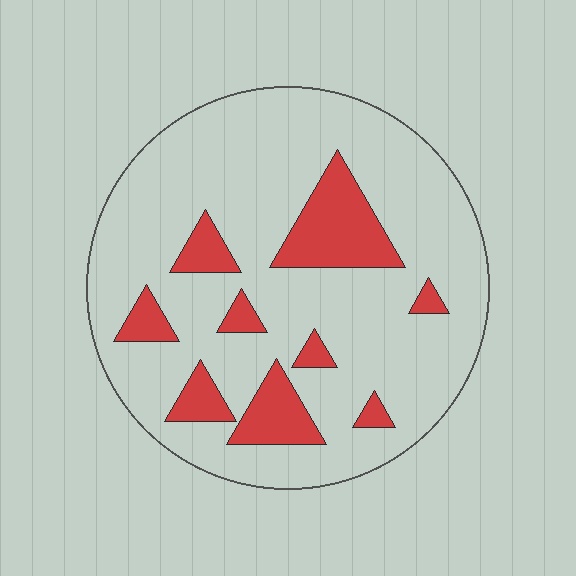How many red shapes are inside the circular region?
9.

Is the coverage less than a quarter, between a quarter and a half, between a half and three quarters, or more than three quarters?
Less than a quarter.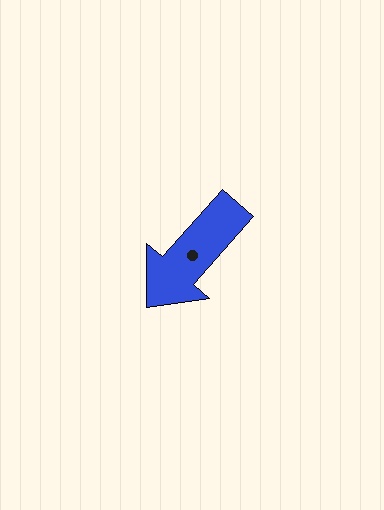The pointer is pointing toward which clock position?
Roughly 7 o'clock.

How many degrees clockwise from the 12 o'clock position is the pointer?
Approximately 221 degrees.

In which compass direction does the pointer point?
Southwest.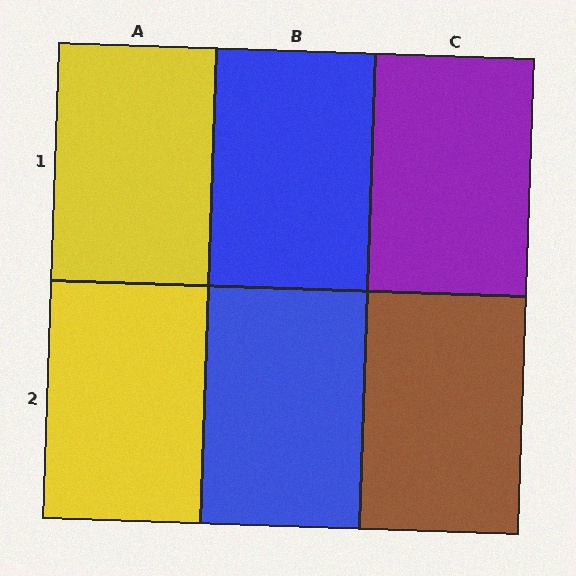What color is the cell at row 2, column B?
Blue.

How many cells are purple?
1 cell is purple.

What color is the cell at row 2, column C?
Brown.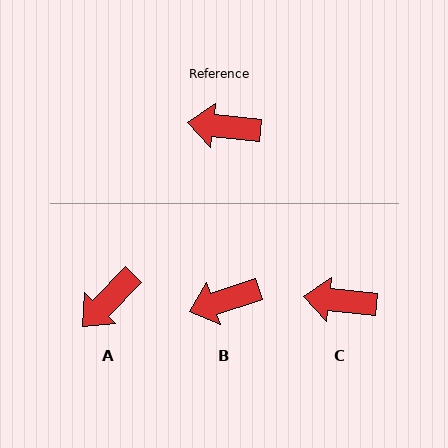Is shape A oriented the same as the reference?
No, it is off by about 52 degrees.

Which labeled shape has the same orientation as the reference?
C.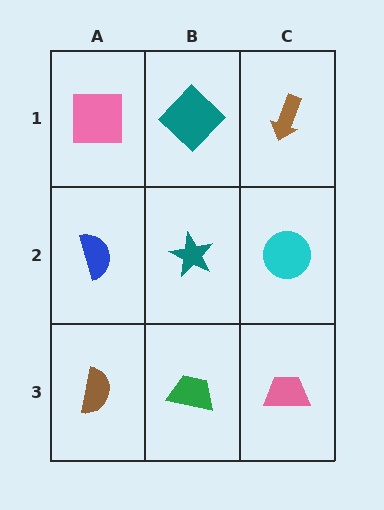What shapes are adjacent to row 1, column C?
A cyan circle (row 2, column C), a teal diamond (row 1, column B).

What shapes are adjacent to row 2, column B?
A teal diamond (row 1, column B), a green trapezoid (row 3, column B), a blue semicircle (row 2, column A), a cyan circle (row 2, column C).